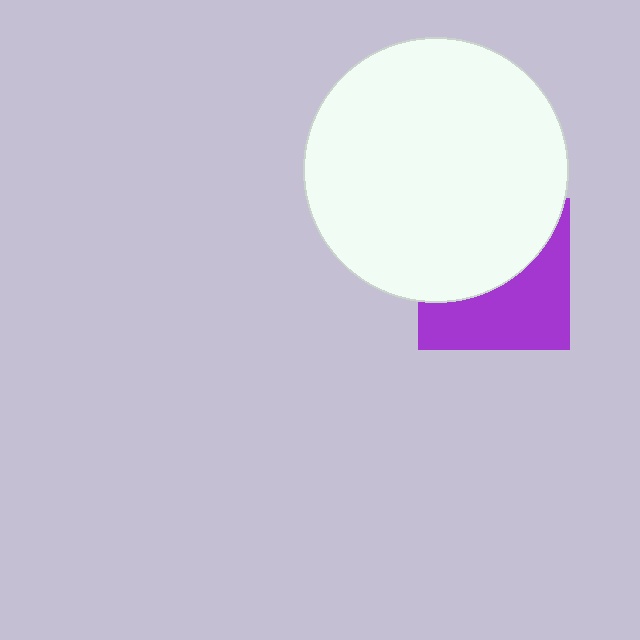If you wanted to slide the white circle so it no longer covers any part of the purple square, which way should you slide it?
Slide it up — that is the most direct way to separate the two shapes.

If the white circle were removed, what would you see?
You would see the complete purple square.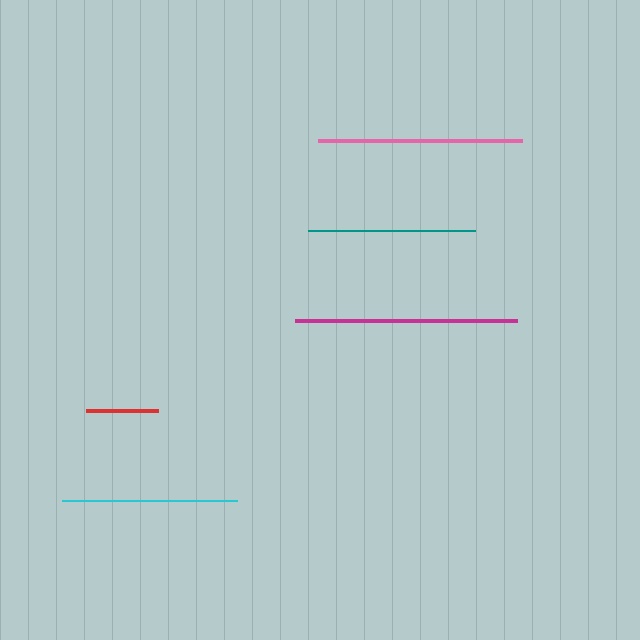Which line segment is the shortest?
The red line is the shortest at approximately 72 pixels.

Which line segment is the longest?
The magenta line is the longest at approximately 222 pixels.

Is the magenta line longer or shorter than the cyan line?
The magenta line is longer than the cyan line.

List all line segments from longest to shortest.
From longest to shortest: magenta, pink, cyan, teal, red.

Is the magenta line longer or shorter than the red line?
The magenta line is longer than the red line.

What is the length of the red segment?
The red segment is approximately 72 pixels long.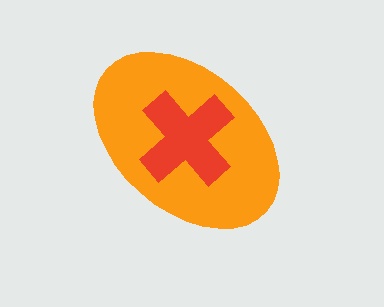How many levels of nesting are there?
2.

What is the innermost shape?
The red cross.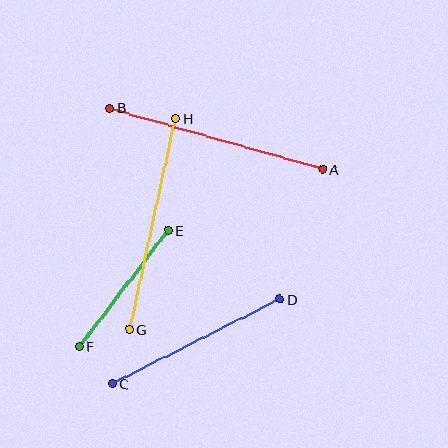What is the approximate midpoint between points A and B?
The midpoint is at approximately (216, 139) pixels.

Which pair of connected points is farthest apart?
Points A and B are farthest apart.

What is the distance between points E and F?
The distance is approximately 147 pixels.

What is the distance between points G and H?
The distance is approximately 216 pixels.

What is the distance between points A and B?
The distance is approximately 221 pixels.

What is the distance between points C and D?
The distance is approximately 188 pixels.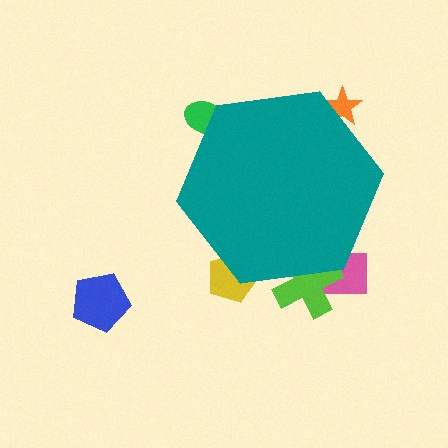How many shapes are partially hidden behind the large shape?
5 shapes are partially hidden.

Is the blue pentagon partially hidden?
No, the blue pentagon is fully visible.